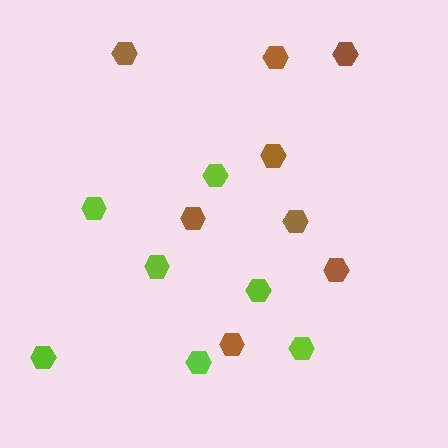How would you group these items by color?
There are 2 groups: one group of brown hexagons (8) and one group of lime hexagons (7).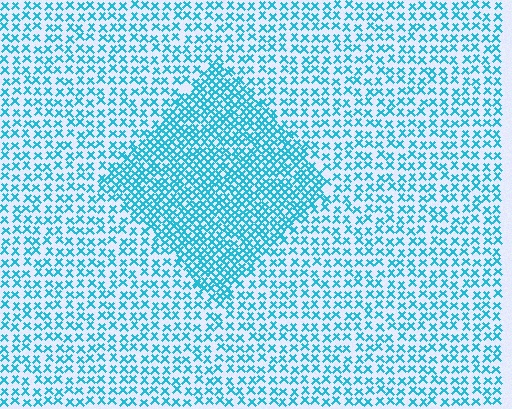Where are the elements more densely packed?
The elements are more densely packed inside the diamond boundary.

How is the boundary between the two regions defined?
The boundary is defined by a change in element density (approximately 1.9x ratio). All elements are the same color, size, and shape.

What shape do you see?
I see a diamond.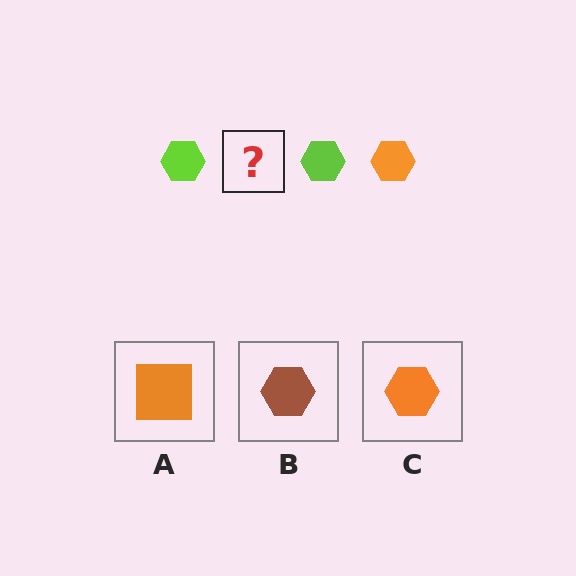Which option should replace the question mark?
Option C.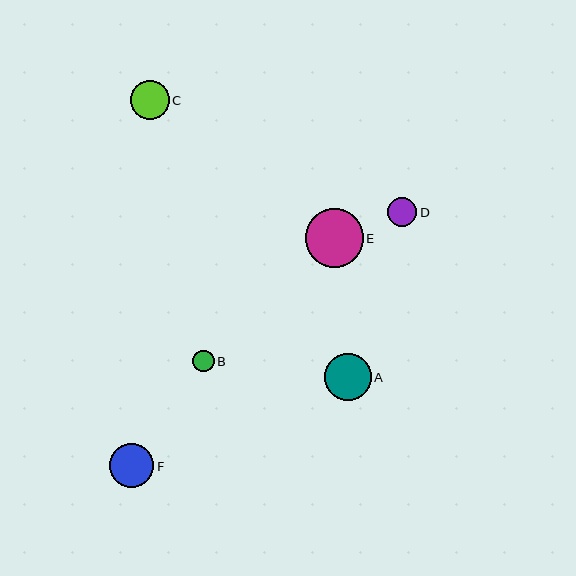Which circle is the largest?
Circle E is the largest with a size of approximately 58 pixels.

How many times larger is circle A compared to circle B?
Circle A is approximately 2.2 times the size of circle B.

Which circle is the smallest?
Circle B is the smallest with a size of approximately 21 pixels.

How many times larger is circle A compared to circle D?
Circle A is approximately 1.6 times the size of circle D.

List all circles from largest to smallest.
From largest to smallest: E, A, F, C, D, B.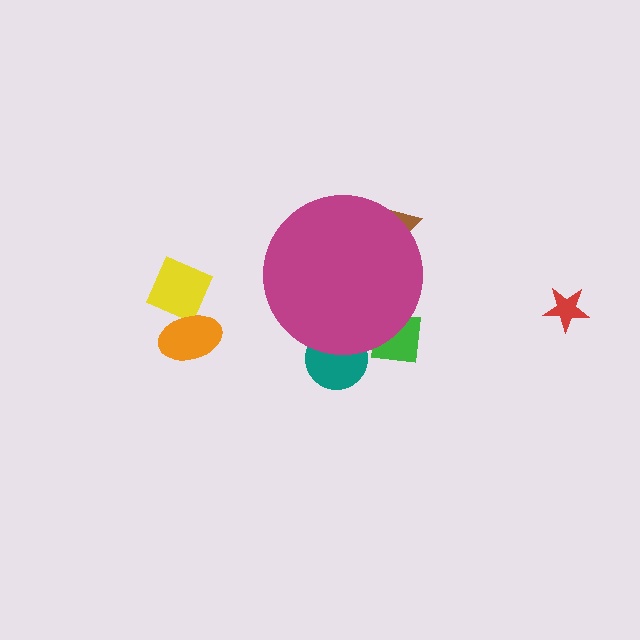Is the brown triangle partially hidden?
Yes, the brown triangle is partially hidden behind the magenta circle.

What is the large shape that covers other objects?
A magenta circle.